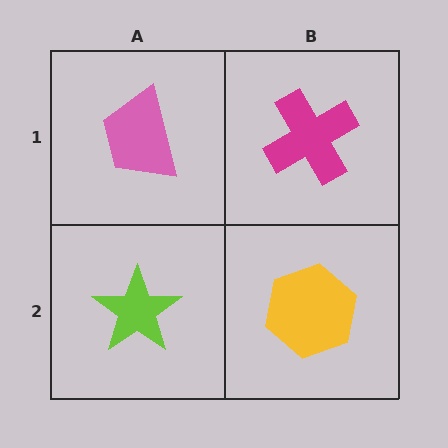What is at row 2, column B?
A yellow hexagon.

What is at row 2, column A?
A lime star.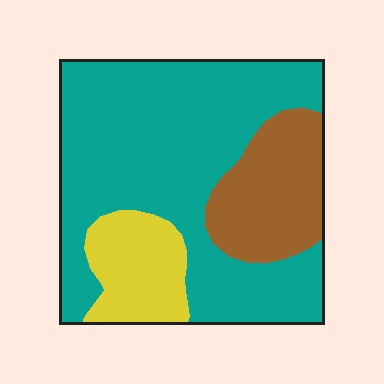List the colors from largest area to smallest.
From largest to smallest: teal, brown, yellow.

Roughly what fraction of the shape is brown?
Brown takes up about one fifth (1/5) of the shape.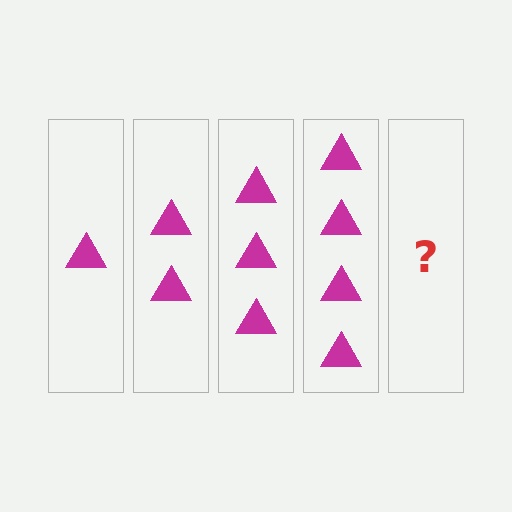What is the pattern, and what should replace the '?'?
The pattern is that each step adds one more triangle. The '?' should be 5 triangles.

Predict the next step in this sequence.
The next step is 5 triangles.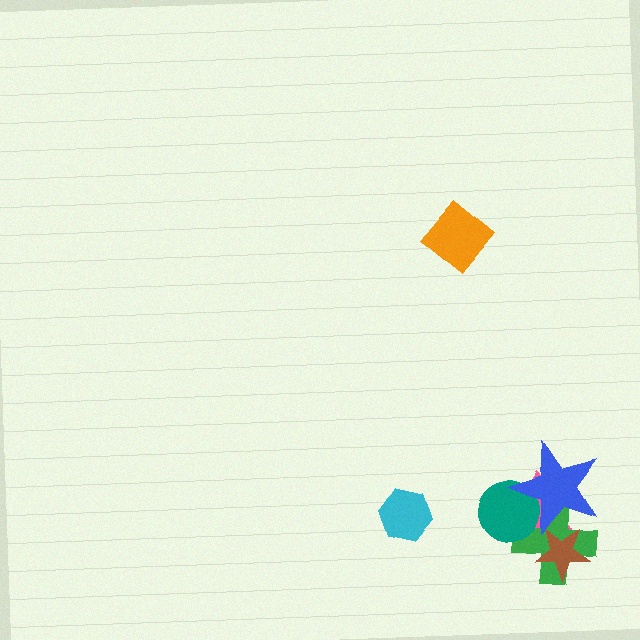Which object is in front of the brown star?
The blue star is in front of the brown star.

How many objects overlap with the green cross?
4 objects overlap with the green cross.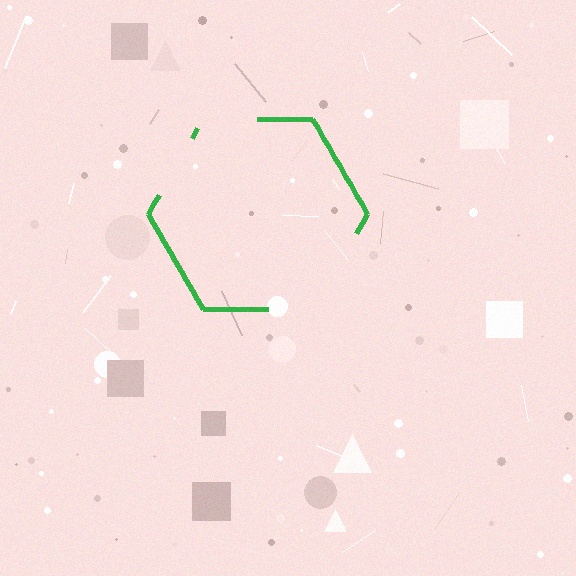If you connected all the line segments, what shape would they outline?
They would outline a hexagon.